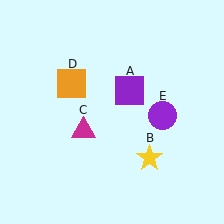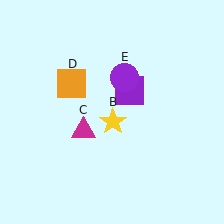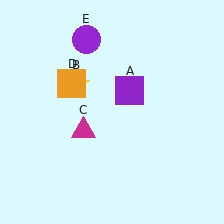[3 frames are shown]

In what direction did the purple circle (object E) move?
The purple circle (object E) moved up and to the left.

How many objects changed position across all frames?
2 objects changed position: yellow star (object B), purple circle (object E).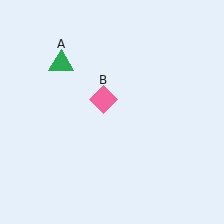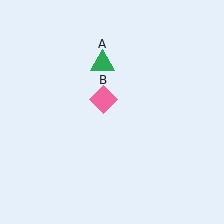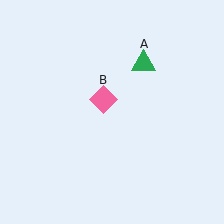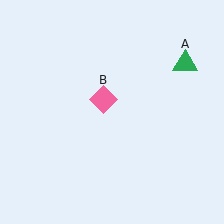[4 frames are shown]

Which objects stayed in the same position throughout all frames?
Pink diamond (object B) remained stationary.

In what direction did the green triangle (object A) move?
The green triangle (object A) moved right.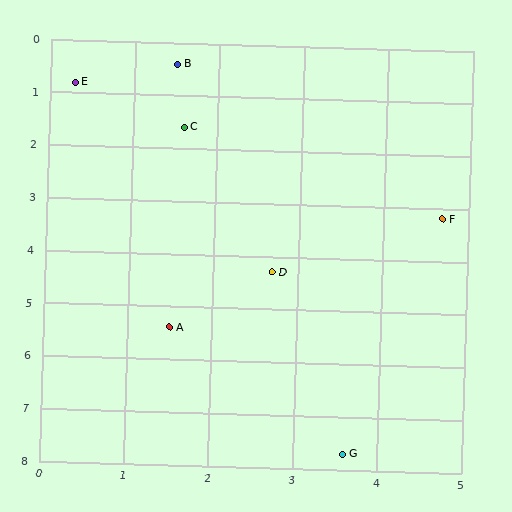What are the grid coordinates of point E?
Point E is at approximately (0.3, 0.8).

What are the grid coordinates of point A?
Point A is at approximately (1.5, 5.4).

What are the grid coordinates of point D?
Point D is at approximately (2.7, 4.3).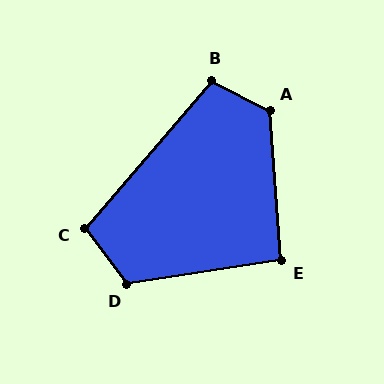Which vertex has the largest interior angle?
A, at approximately 121 degrees.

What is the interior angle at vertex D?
Approximately 118 degrees (obtuse).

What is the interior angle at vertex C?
Approximately 103 degrees (obtuse).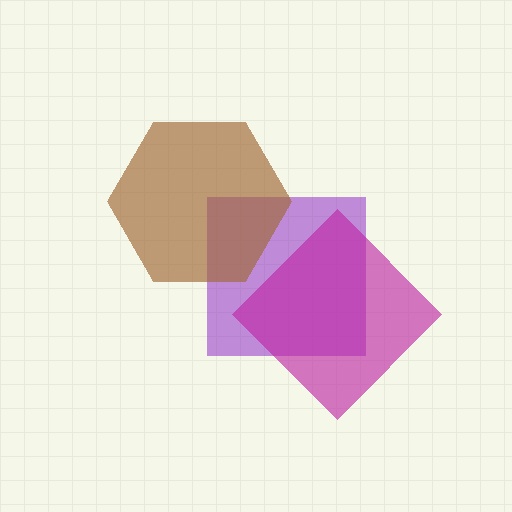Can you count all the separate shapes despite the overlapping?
Yes, there are 3 separate shapes.